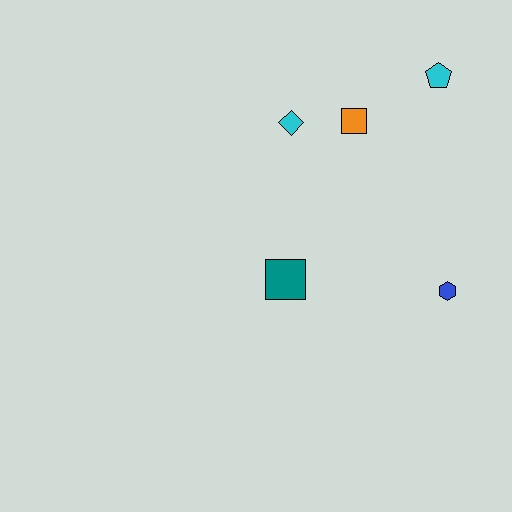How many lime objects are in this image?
There are no lime objects.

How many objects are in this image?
There are 5 objects.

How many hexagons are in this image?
There is 1 hexagon.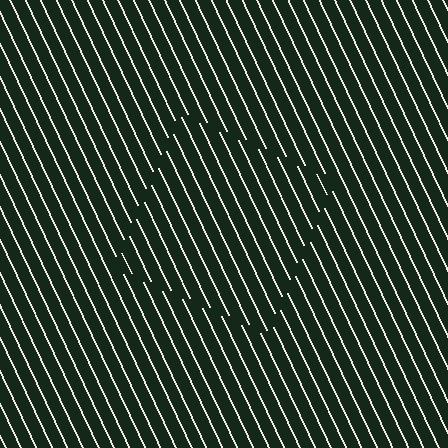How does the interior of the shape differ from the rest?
The interior of the shape contains the same grating, shifted by half a period — the contour is defined by the phase discontinuity where line-ends from the inner and outer gratings abut.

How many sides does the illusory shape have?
4 sides — the line-ends trace a square.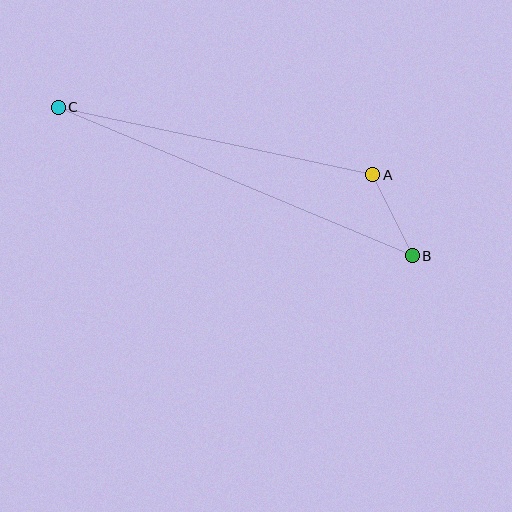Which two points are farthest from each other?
Points B and C are farthest from each other.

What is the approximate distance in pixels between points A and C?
The distance between A and C is approximately 322 pixels.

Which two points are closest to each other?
Points A and B are closest to each other.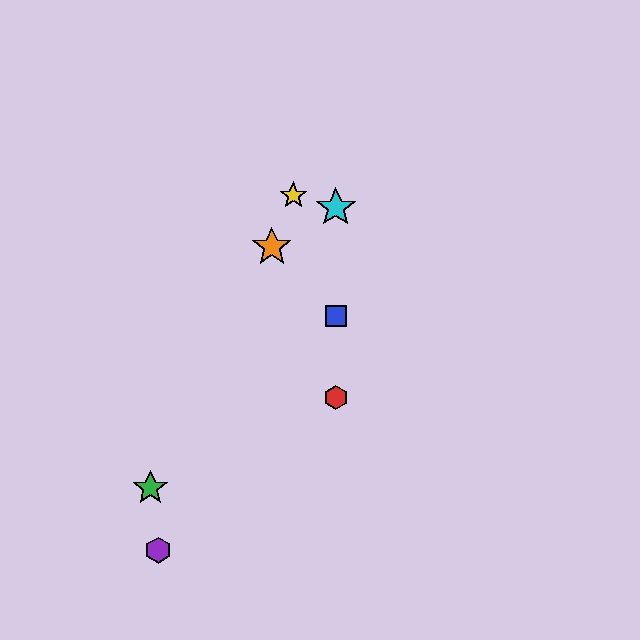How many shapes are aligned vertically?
3 shapes (the red hexagon, the blue square, the cyan star) are aligned vertically.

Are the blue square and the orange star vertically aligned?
No, the blue square is at x≈336 and the orange star is at x≈272.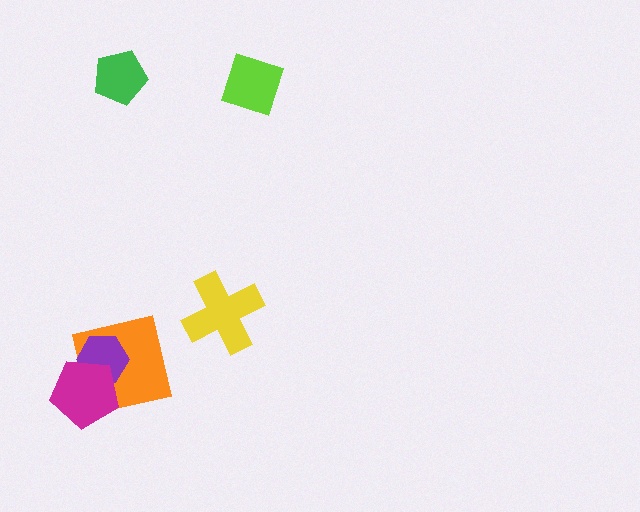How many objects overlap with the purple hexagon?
2 objects overlap with the purple hexagon.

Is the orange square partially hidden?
Yes, it is partially covered by another shape.